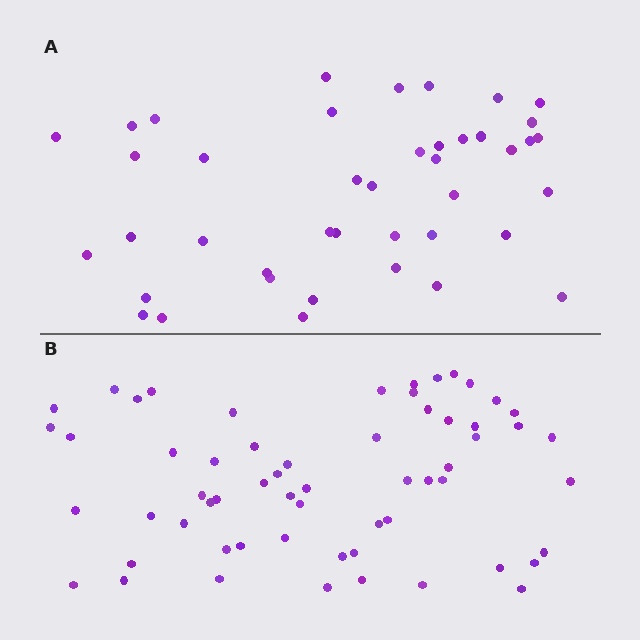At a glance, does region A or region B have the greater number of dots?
Region B (the bottom region) has more dots.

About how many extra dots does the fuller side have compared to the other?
Region B has approximately 20 more dots than region A.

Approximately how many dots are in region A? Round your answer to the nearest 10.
About 40 dots. (The exact count is 42, which rounds to 40.)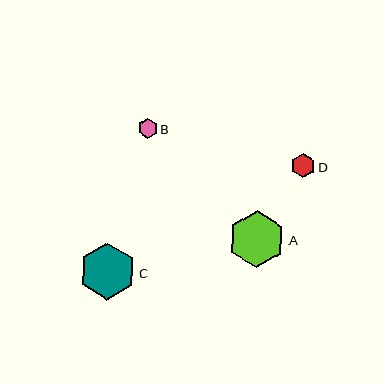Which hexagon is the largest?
Hexagon C is the largest with a size of approximately 57 pixels.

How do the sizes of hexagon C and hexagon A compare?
Hexagon C and hexagon A are approximately the same size.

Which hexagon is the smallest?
Hexagon B is the smallest with a size of approximately 20 pixels.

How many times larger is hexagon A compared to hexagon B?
Hexagon A is approximately 2.9 times the size of hexagon B.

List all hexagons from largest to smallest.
From largest to smallest: C, A, D, B.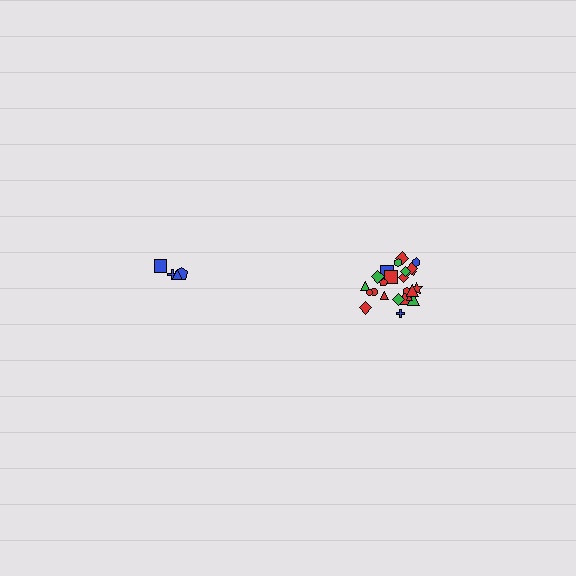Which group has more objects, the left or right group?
The right group.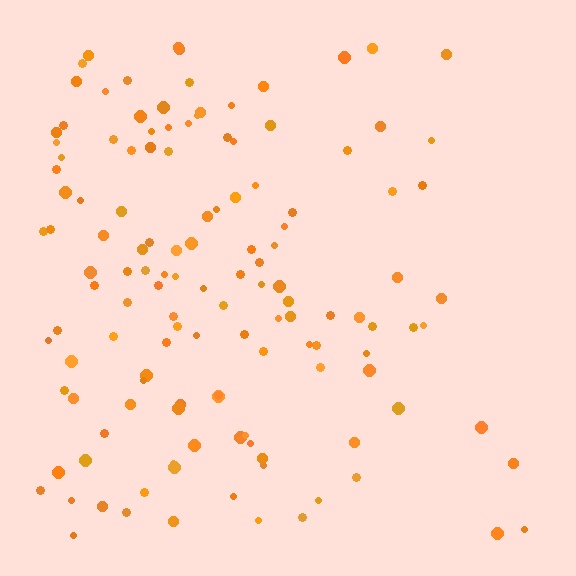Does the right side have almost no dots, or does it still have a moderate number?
Still a moderate number, just noticeably fewer than the left.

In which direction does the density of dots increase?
From right to left, with the left side densest.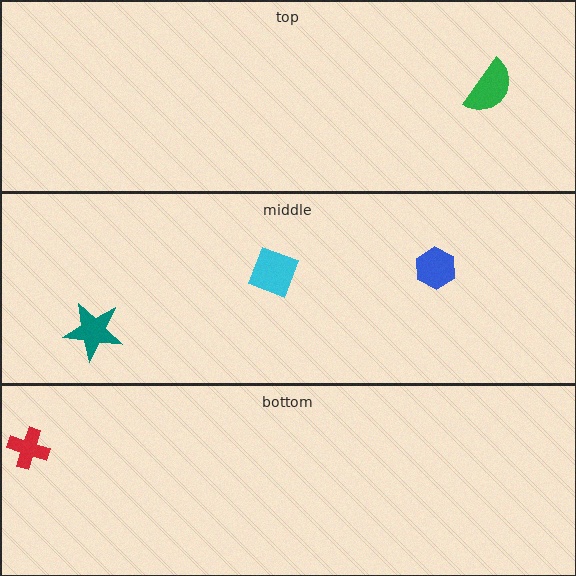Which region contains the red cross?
The bottom region.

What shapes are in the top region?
The green semicircle.